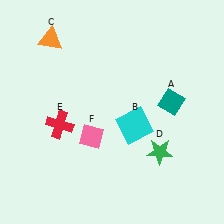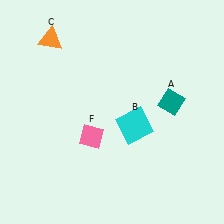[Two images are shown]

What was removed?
The green star (D), the red cross (E) were removed in Image 2.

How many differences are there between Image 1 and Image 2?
There are 2 differences between the two images.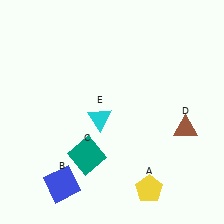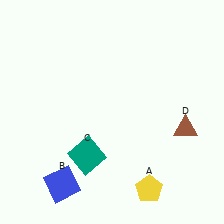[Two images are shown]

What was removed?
The cyan triangle (E) was removed in Image 2.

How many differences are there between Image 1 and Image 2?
There is 1 difference between the two images.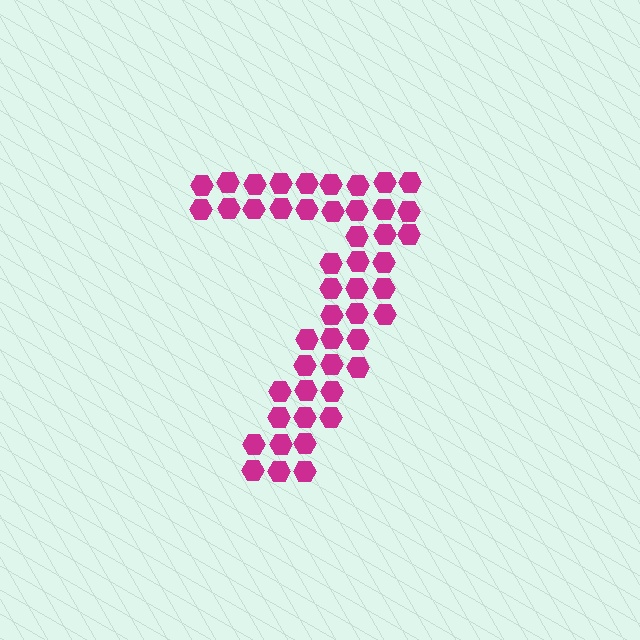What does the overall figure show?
The overall figure shows the digit 7.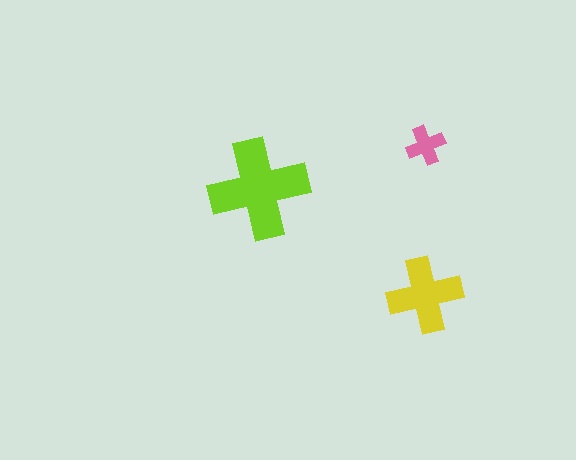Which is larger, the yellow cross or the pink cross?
The yellow one.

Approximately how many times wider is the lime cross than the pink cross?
About 2.5 times wider.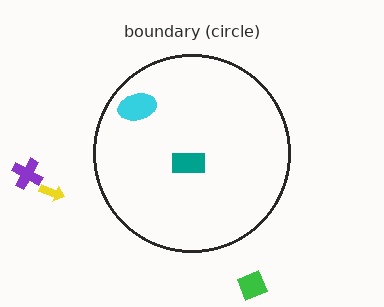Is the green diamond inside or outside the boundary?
Outside.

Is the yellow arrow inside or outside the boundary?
Outside.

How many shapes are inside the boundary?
2 inside, 3 outside.